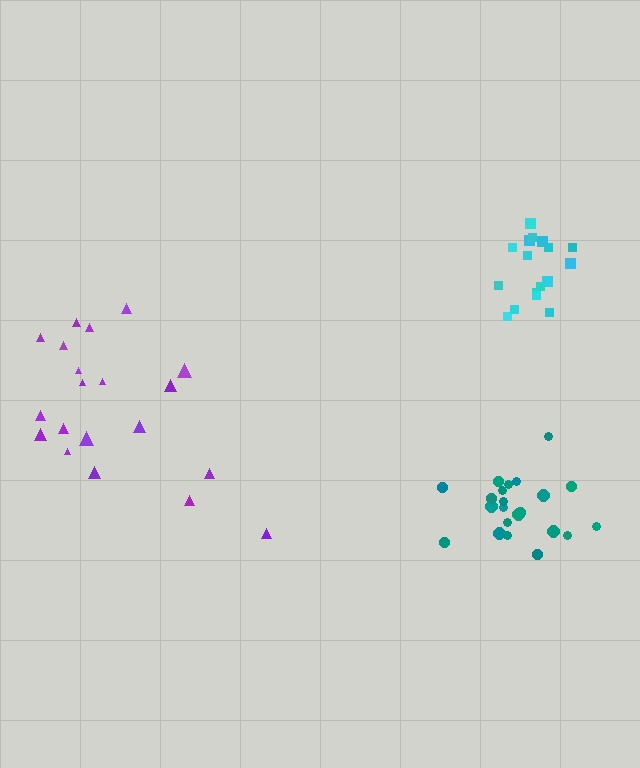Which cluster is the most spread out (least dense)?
Purple.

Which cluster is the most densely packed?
Cyan.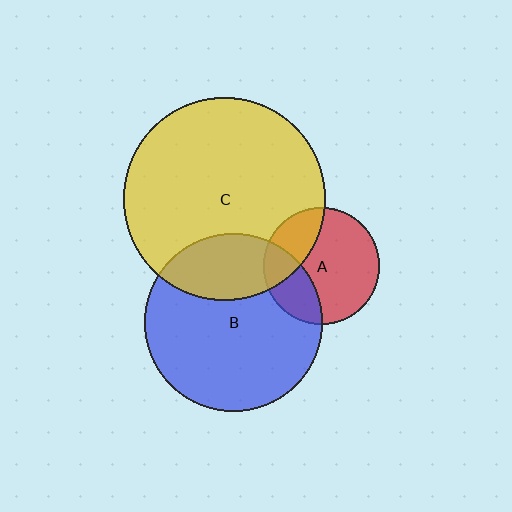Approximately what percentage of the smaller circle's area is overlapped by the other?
Approximately 25%.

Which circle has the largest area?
Circle C (yellow).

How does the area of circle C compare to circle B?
Approximately 1.3 times.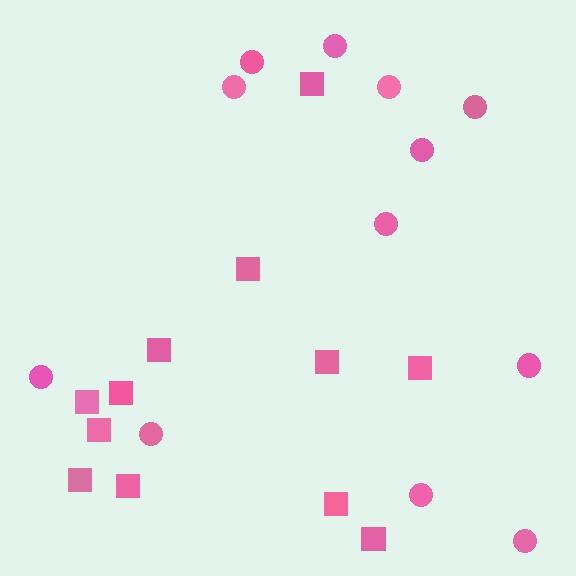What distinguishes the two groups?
There are 2 groups: one group of squares (12) and one group of circles (12).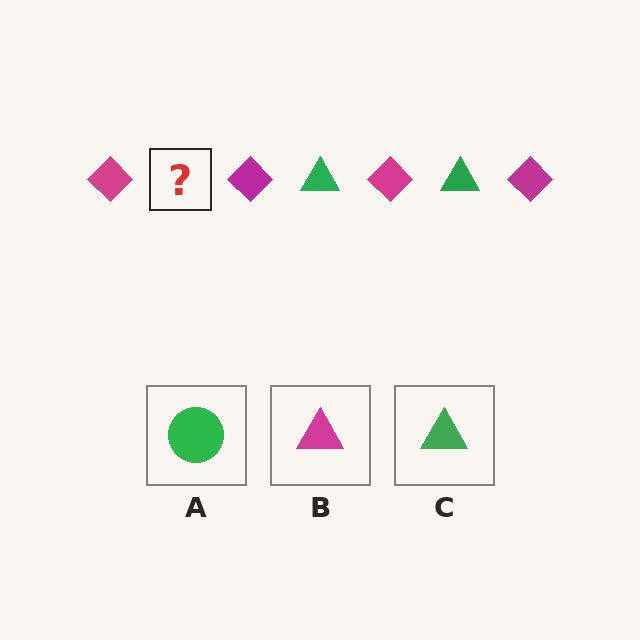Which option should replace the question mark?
Option C.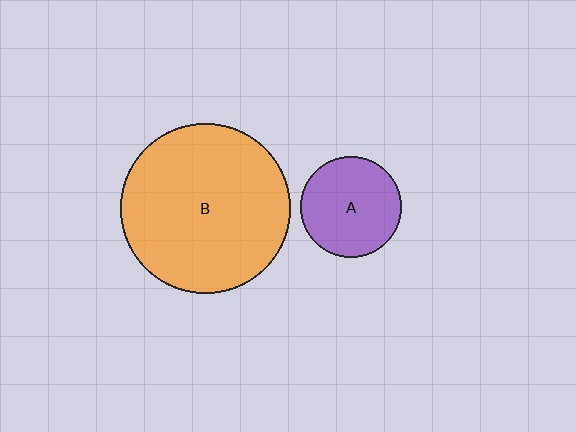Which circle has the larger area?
Circle B (orange).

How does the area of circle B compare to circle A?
Approximately 2.8 times.